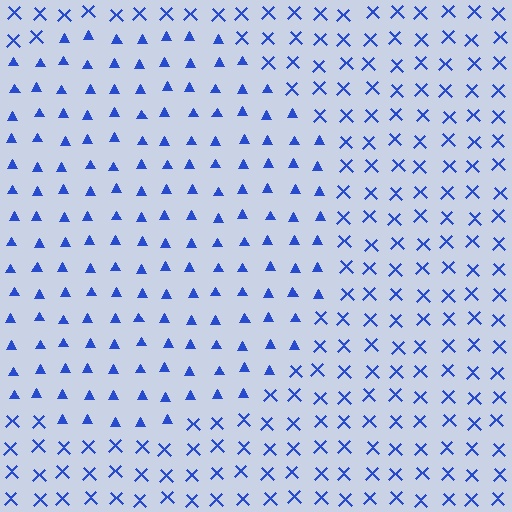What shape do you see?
I see a circle.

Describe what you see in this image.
The image is filled with small blue elements arranged in a uniform grid. A circle-shaped region contains triangles, while the surrounding area contains X marks. The boundary is defined purely by the change in element shape.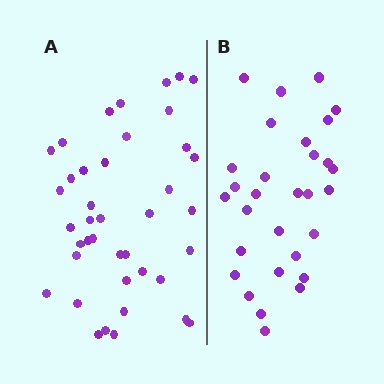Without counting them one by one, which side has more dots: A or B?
Region A (the left region) has more dots.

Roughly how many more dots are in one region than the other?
Region A has roughly 10 or so more dots than region B.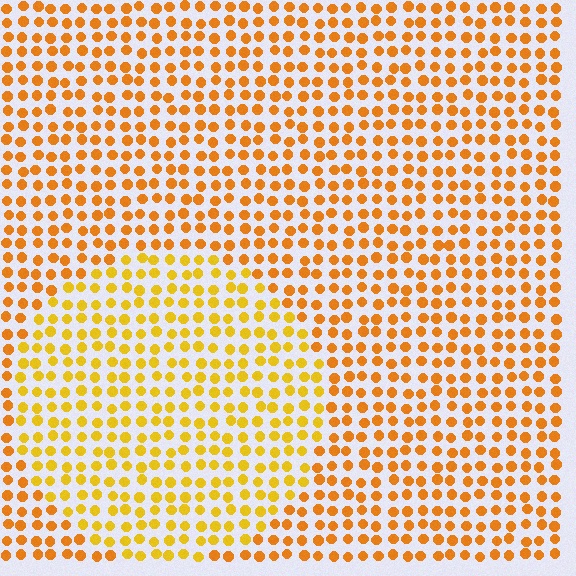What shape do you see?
I see a circle.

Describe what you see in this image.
The image is filled with small orange elements in a uniform arrangement. A circle-shaped region is visible where the elements are tinted to a slightly different hue, forming a subtle color boundary.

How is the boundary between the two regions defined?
The boundary is defined purely by a slight shift in hue (about 20 degrees). Spacing, size, and orientation are identical on both sides.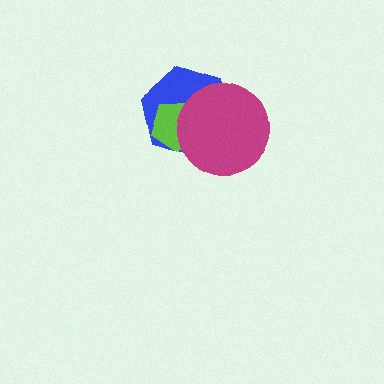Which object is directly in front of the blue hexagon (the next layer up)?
The lime pentagon is directly in front of the blue hexagon.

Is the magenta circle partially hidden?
No, no other shape covers it.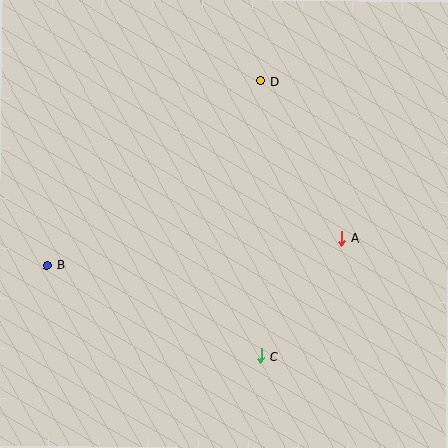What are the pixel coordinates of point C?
Point C is at (261, 356).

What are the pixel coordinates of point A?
Point A is at (342, 239).